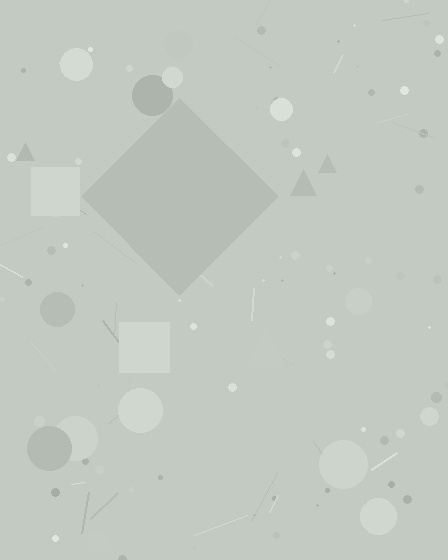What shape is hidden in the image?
A diamond is hidden in the image.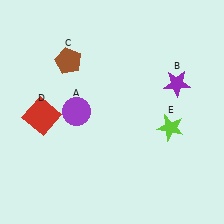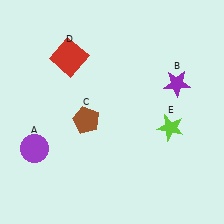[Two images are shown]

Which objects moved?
The objects that moved are: the purple circle (A), the brown pentagon (C), the red square (D).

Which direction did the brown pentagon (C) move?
The brown pentagon (C) moved down.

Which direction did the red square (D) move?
The red square (D) moved up.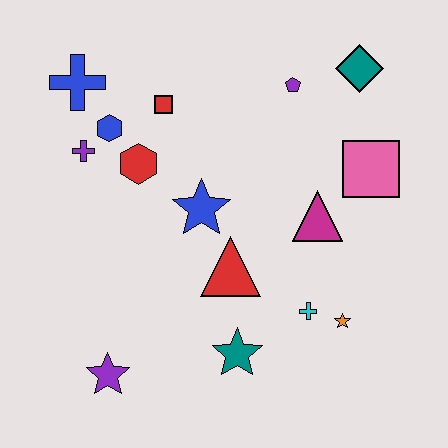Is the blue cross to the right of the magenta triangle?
No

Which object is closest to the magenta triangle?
The pink square is closest to the magenta triangle.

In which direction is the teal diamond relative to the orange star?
The teal diamond is above the orange star.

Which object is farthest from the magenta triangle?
The blue cross is farthest from the magenta triangle.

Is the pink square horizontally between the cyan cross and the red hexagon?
No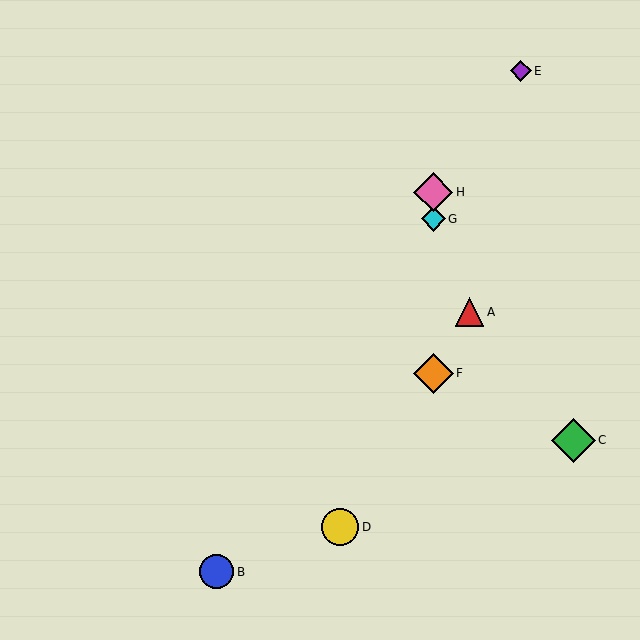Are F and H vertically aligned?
Yes, both are at x≈433.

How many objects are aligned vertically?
3 objects (F, G, H) are aligned vertically.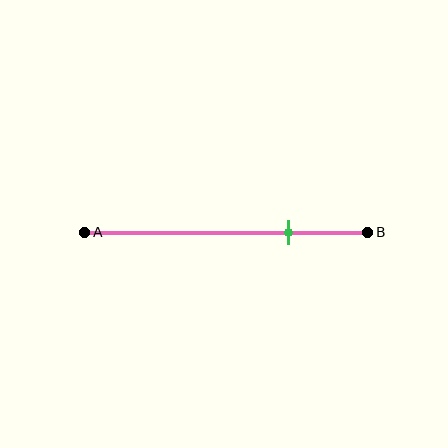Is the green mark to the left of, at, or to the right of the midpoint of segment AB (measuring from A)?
The green mark is to the right of the midpoint of segment AB.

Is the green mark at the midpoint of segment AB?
No, the mark is at about 70% from A, not at the 50% midpoint.